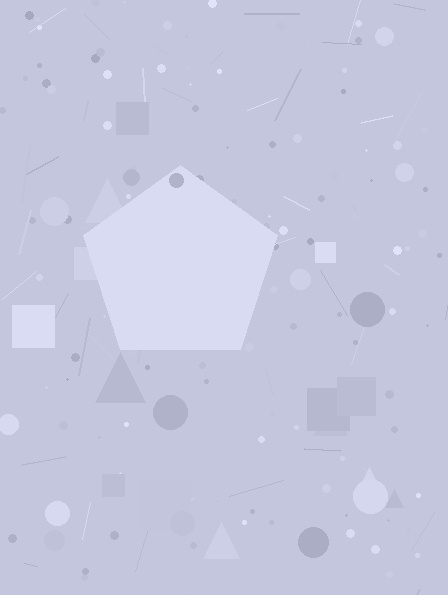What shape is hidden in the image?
A pentagon is hidden in the image.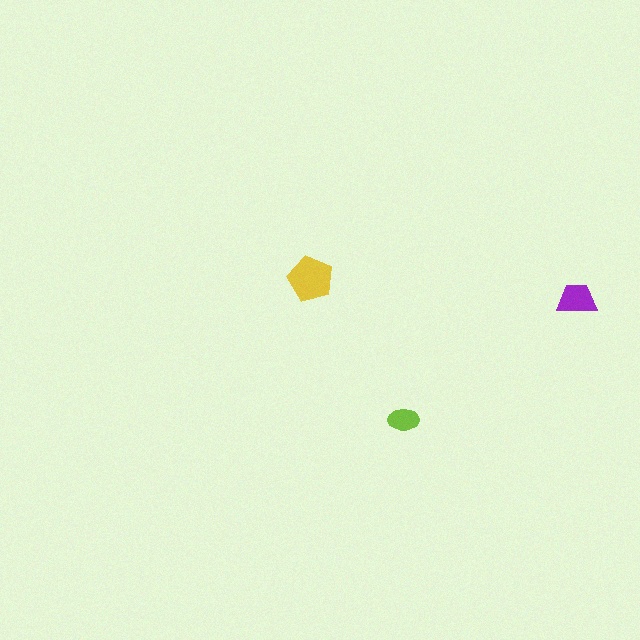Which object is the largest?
The yellow pentagon.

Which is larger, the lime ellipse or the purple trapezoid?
The purple trapezoid.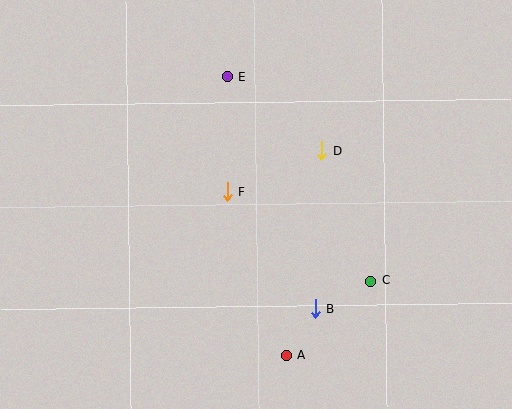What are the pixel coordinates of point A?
Point A is at (286, 356).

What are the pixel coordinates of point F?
Point F is at (227, 192).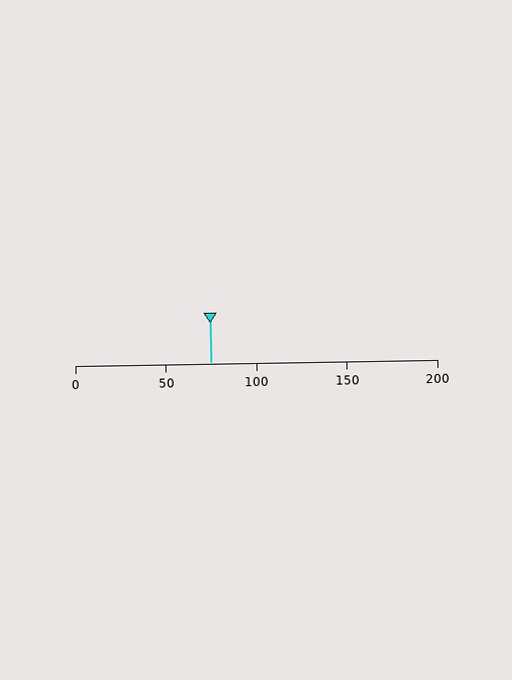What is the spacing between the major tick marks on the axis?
The major ticks are spaced 50 apart.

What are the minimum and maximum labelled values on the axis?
The axis runs from 0 to 200.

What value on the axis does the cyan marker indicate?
The marker indicates approximately 75.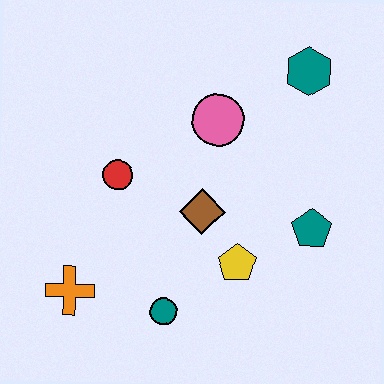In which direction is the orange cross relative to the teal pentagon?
The orange cross is to the left of the teal pentagon.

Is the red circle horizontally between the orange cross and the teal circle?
Yes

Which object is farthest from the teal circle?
The teal hexagon is farthest from the teal circle.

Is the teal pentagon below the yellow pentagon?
No